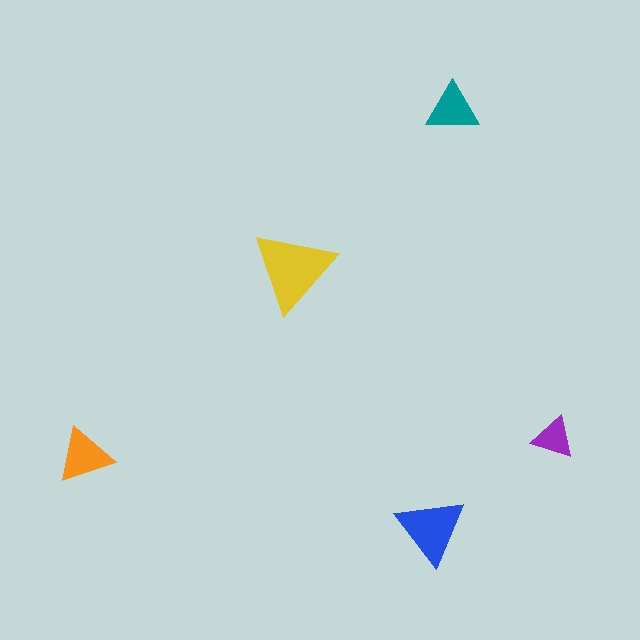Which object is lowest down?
The blue triangle is bottommost.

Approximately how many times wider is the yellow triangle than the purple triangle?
About 2 times wider.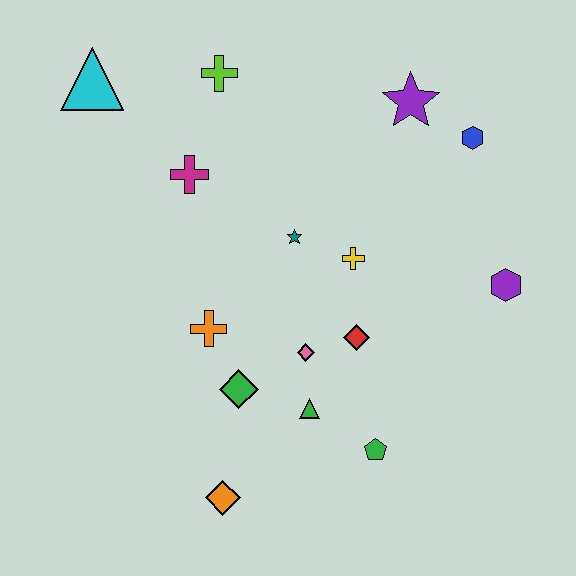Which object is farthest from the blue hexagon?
The orange diamond is farthest from the blue hexagon.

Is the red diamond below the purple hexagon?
Yes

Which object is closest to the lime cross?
The magenta cross is closest to the lime cross.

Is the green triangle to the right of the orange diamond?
Yes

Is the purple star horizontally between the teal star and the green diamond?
No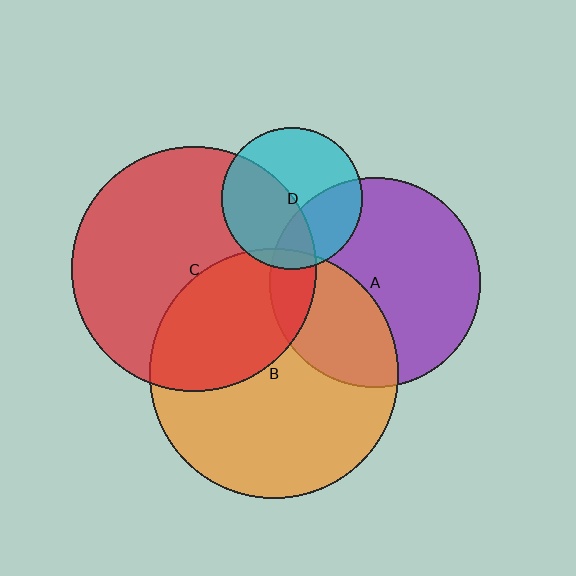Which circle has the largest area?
Circle B (orange).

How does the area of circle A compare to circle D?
Approximately 2.2 times.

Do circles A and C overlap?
Yes.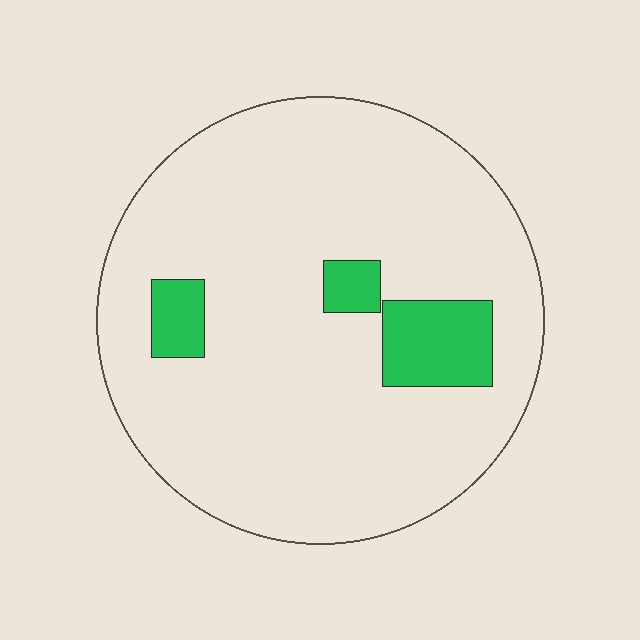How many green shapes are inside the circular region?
3.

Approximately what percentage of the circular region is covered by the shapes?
Approximately 10%.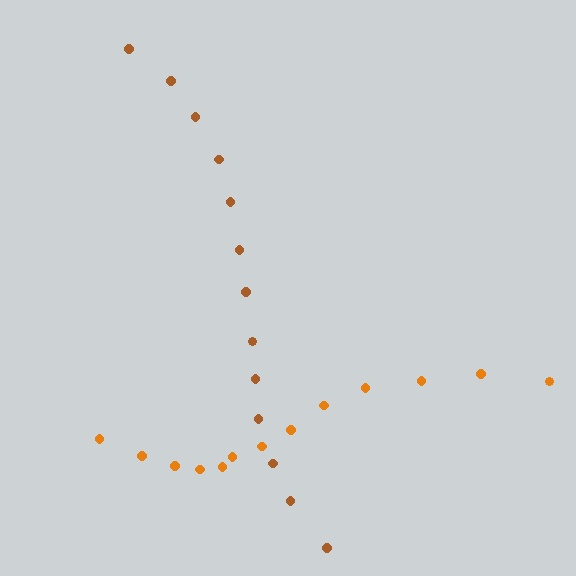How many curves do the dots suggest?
There are 2 distinct paths.